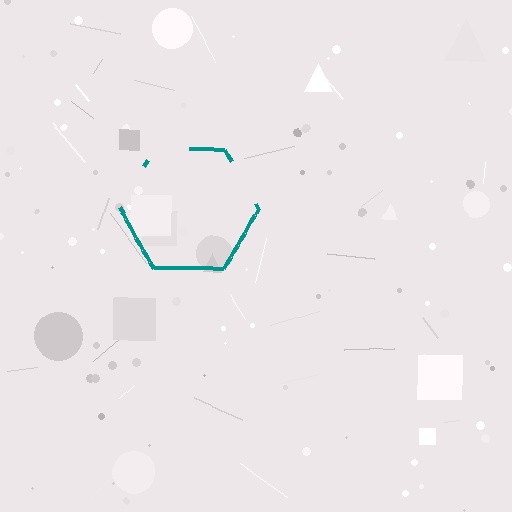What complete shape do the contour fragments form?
The contour fragments form a hexagon.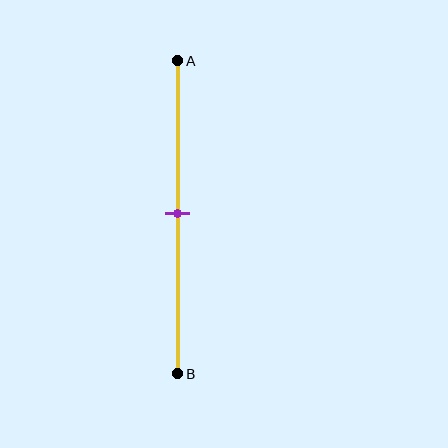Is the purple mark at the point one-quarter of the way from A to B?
No, the mark is at about 50% from A, not at the 25% one-quarter point.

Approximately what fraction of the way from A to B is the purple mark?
The purple mark is approximately 50% of the way from A to B.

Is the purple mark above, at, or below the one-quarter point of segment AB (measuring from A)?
The purple mark is below the one-quarter point of segment AB.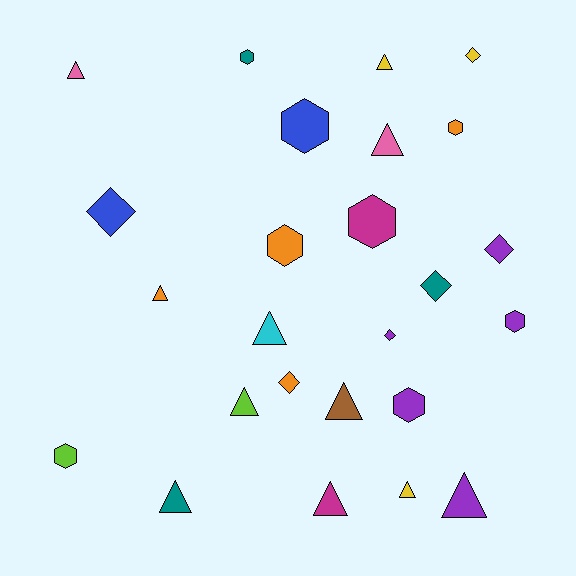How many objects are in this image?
There are 25 objects.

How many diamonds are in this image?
There are 6 diamonds.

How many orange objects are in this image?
There are 4 orange objects.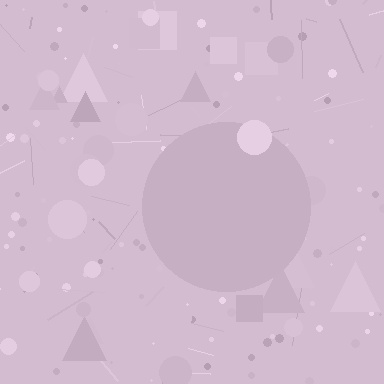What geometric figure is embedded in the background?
A circle is embedded in the background.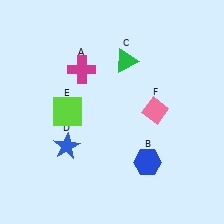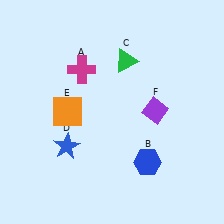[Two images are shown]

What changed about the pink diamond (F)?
In Image 1, F is pink. In Image 2, it changed to purple.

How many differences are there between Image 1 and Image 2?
There are 2 differences between the two images.